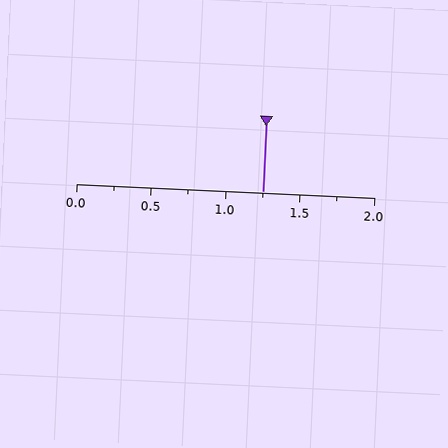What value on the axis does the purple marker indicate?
The marker indicates approximately 1.25.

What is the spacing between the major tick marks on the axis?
The major ticks are spaced 0.5 apart.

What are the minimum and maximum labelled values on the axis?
The axis runs from 0.0 to 2.0.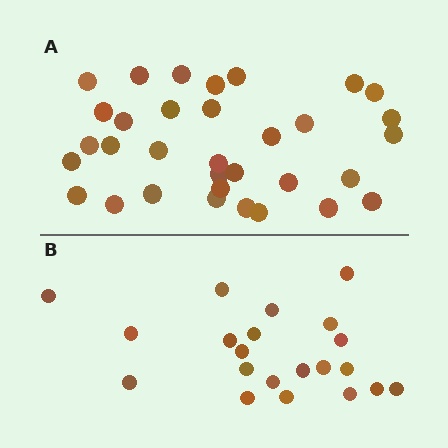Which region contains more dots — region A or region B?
Region A (the top region) has more dots.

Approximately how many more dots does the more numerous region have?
Region A has roughly 12 or so more dots than region B.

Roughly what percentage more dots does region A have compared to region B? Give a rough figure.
About 55% more.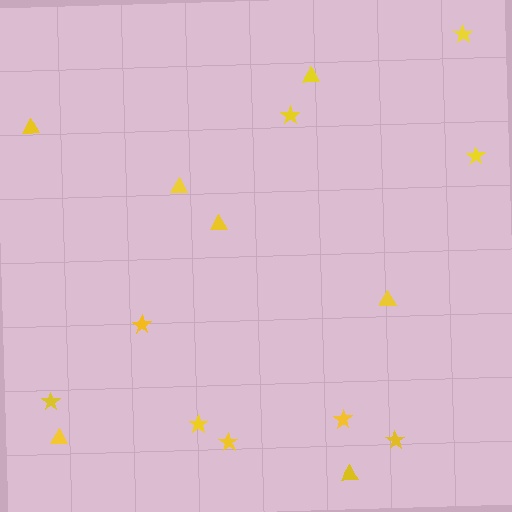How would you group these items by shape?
There are 2 groups: one group of triangles (7) and one group of stars (9).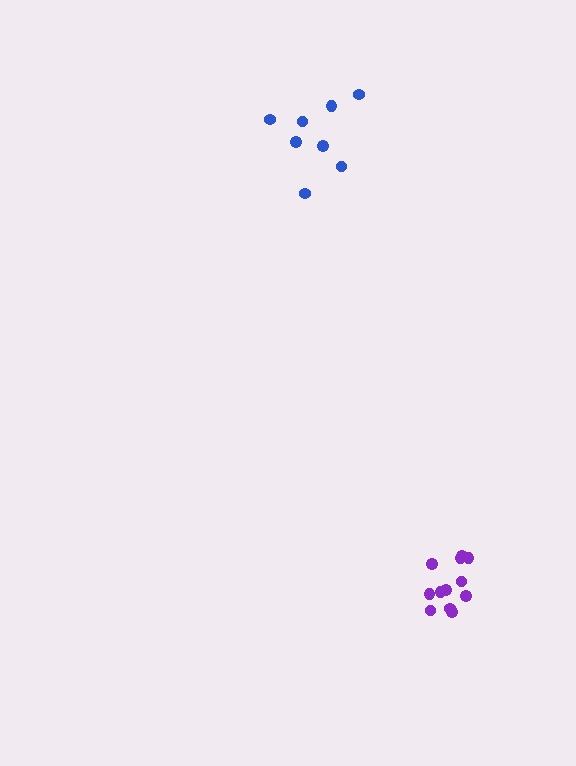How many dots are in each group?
Group 1: 12 dots, Group 2: 8 dots (20 total).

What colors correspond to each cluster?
The clusters are colored: purple, blue.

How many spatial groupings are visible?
There are 2 spatial groupings.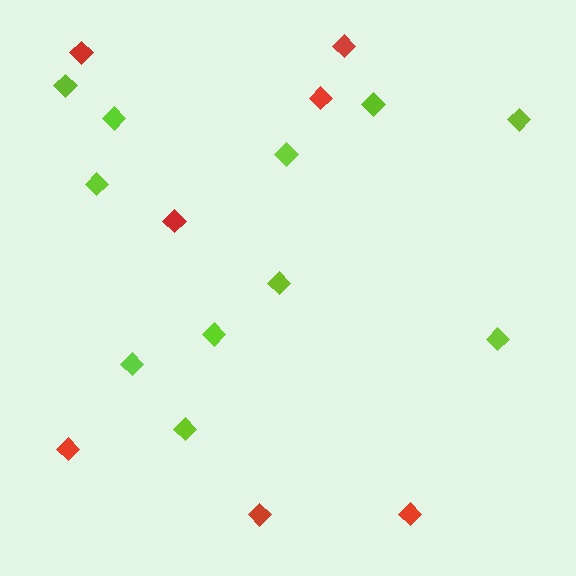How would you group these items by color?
There are 2 groups: one group of lime diamonds (11) and one group of red diamonds (7).